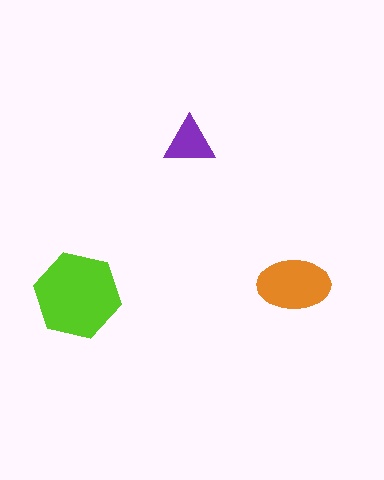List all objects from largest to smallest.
The lime hexagon, the orange ellipse, the purple triangle.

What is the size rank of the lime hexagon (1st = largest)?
1st.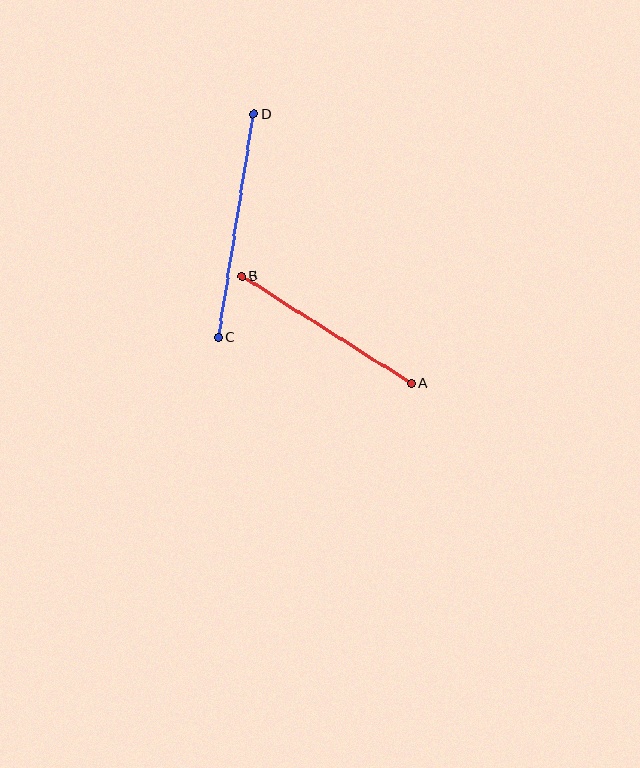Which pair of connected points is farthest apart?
Points C and D are farthest apart.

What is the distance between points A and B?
The distance is approximately 201 pixels.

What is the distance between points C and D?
The distance is approximately 226 pixels.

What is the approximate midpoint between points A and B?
The midpoint is at approximately (327, 330) pixels.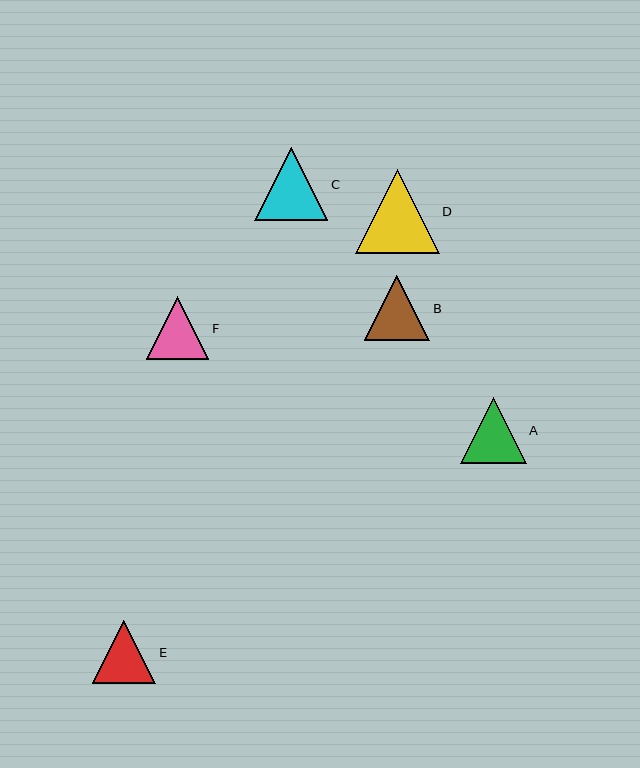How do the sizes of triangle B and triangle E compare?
Triangle B and triangle E are approximately the same size.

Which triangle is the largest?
Triangle D is the largest with a size of approximately 84 pixels.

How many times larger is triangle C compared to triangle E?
Triangle C is approximately 1.2 times the size of triangle E.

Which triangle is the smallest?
Triangle F is the smallest with a size of approximately 63 pixels.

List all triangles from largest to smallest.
From largest to smallest: D, C, A, B, E, F.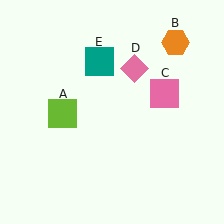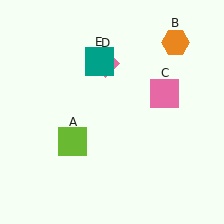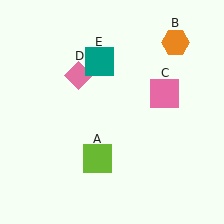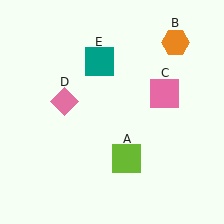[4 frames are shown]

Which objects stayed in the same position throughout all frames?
Orange hexagon (object B) and pink square (object C) and teal square (object E) remained stationary.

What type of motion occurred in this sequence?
The lime square (object A), pink diamond (object D) rotated counterclockwise around the center of the scene.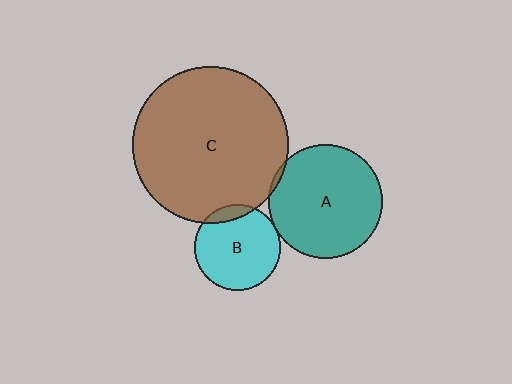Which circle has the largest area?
Circle C (brown).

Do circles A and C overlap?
Yes.